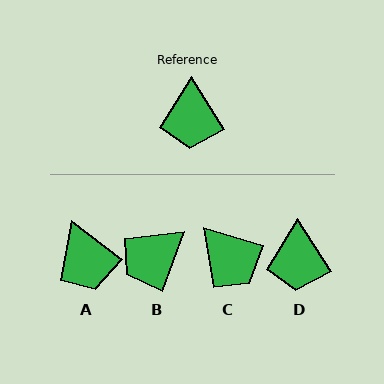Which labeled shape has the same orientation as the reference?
D.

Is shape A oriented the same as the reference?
No, it is off by about 21 degrees.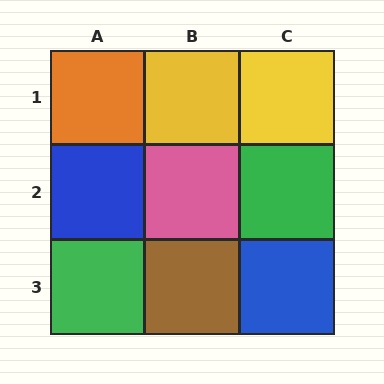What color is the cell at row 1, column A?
Orange.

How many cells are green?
2 cells are green.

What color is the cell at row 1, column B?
Yellow.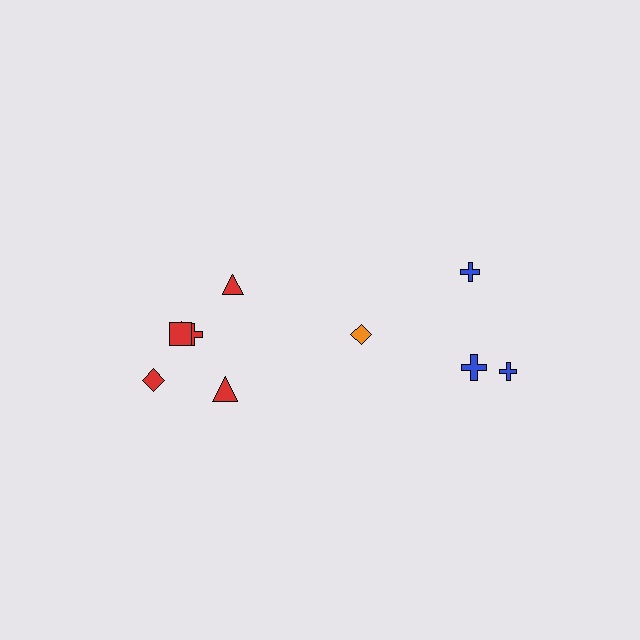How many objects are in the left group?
There are 6 objects.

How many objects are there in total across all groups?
There are 10 objects.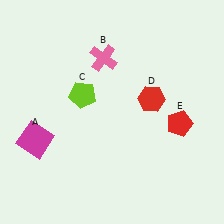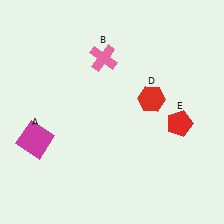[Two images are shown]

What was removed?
The lime pentagon (C) was removed in Image 2.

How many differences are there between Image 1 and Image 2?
There is 1 difference between the two images.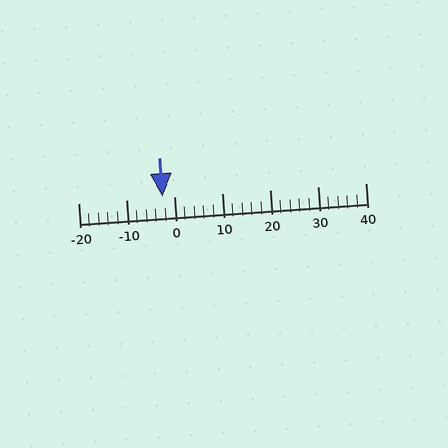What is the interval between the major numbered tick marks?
The major tick marks are spaced 10 units apart.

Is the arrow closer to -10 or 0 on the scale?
The arrow is closer to 0.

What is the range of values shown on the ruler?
The ruler shows values from -20 to 40.